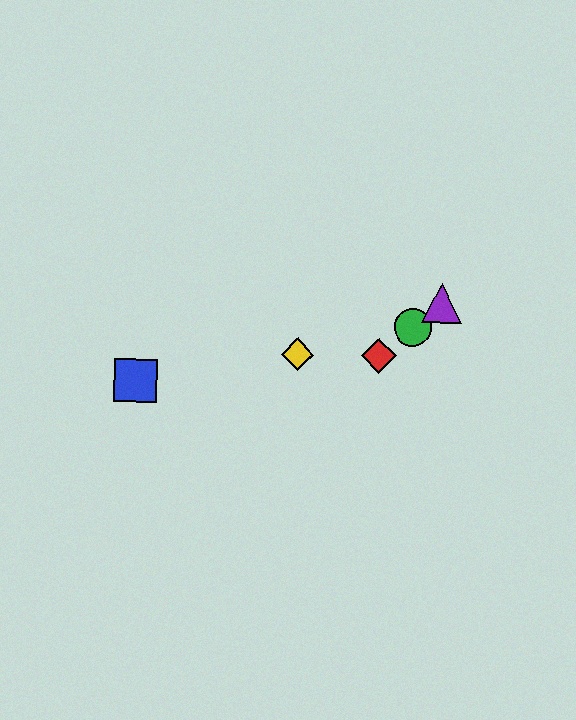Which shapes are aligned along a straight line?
The red diamond, the green circle, the purple triangle are aligned along a straight line.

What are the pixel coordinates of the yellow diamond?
The yellow diamond is at (298, 354).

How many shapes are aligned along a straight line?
3 shapes (the red diamond, the green circle, the purple triangle) are aligned along a straight line.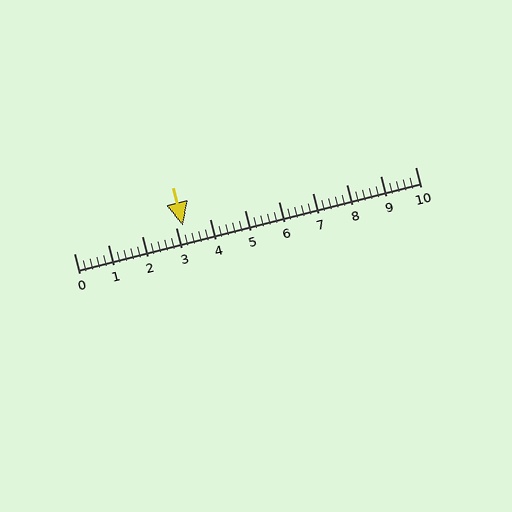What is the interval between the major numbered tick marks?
The major tick marks are spaced 1 units apart.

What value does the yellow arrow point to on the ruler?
The yellow arrow points to approximately 3.2.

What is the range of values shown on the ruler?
The ruler shows values from 0 to 10.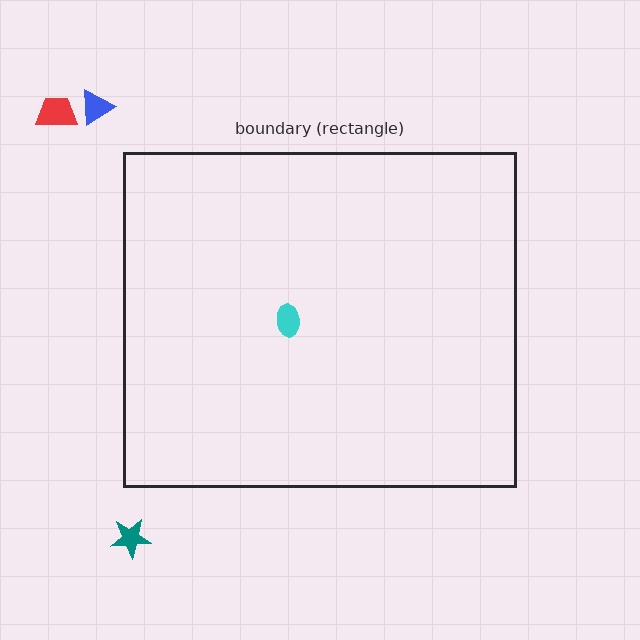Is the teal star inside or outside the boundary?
Outside.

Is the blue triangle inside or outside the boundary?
Outside.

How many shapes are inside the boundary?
1 inside, 3 outside.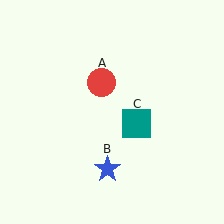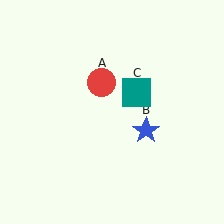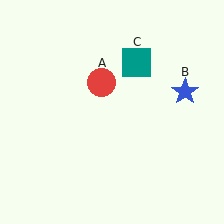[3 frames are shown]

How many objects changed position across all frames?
2 objects changed position: blue star (object B), teal square (object C).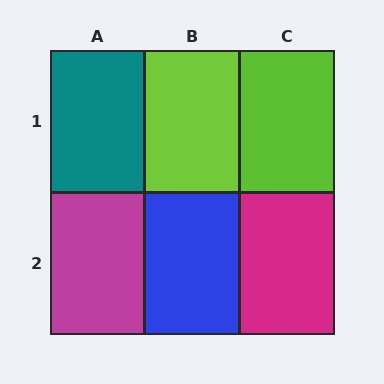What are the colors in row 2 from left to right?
Magenta, blue, magenta.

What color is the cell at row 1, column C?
Lime.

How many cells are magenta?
2 cells are magenta.